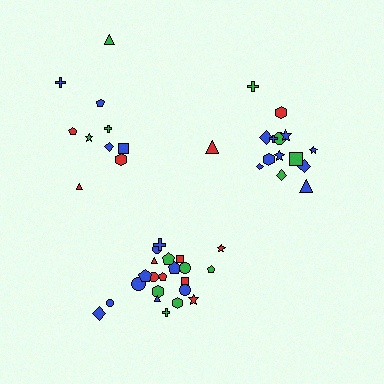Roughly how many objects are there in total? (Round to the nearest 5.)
Roughly 45 objects in total.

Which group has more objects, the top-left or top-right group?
The top-right group.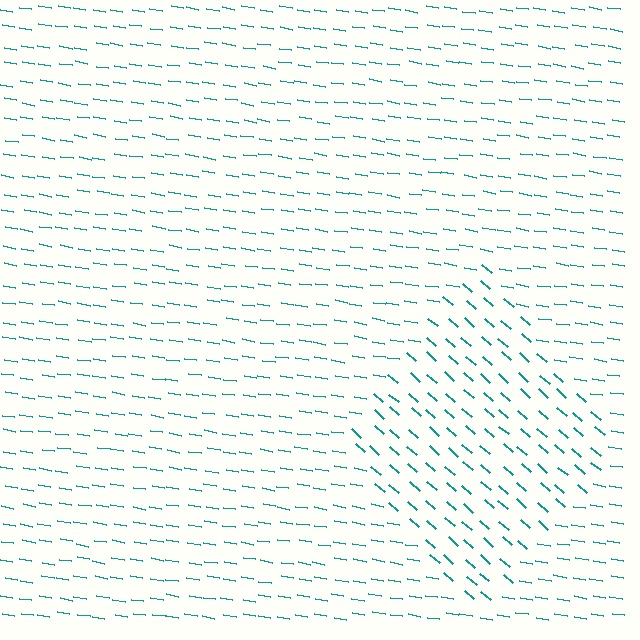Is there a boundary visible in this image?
Yes, there is a texture boundary formed by a change in line orientation.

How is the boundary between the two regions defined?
The boundary is defined purely by a change in line orientation (approximately 32 degrees difference). All lines are the same color and thickness.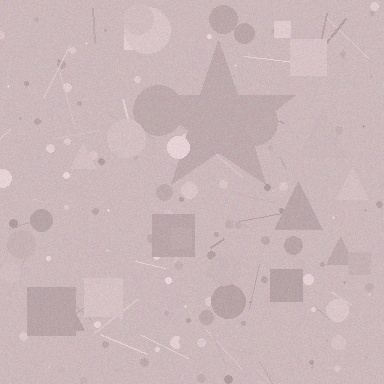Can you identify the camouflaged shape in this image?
The camouflaged shape is a star.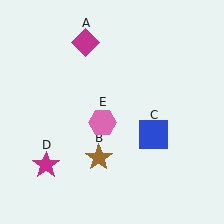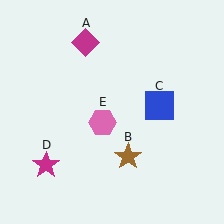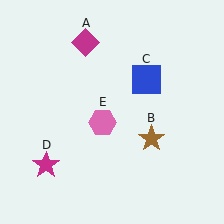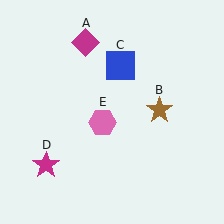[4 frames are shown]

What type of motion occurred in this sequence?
The brown star (object B), blue square (object C) rotated counterclockwise around the center of the scene.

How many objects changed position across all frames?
2 objects changed position: brown star (object B), blue square (object C).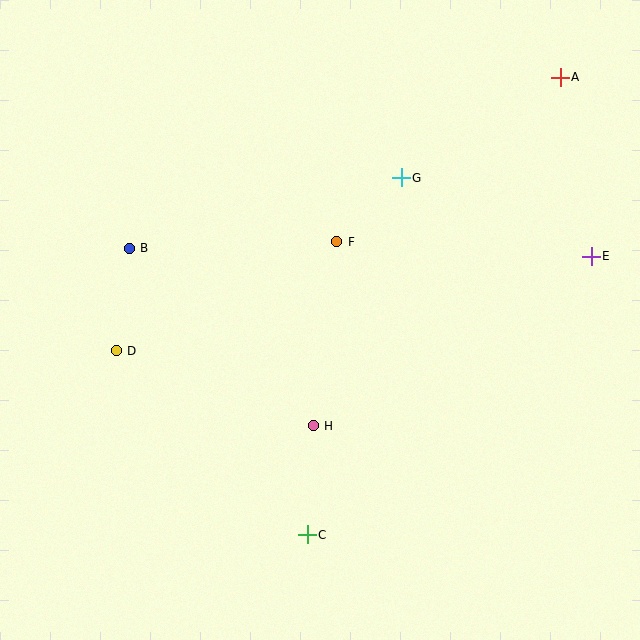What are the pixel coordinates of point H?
Point H is at (313, 426).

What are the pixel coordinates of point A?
Point A is at (560, 77).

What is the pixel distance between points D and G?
The distance between D and G is 334 pixels.